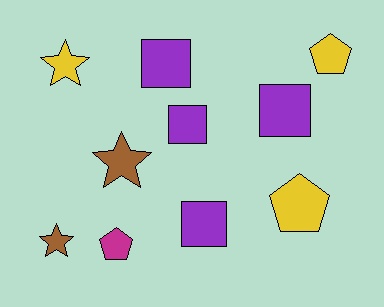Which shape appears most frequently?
Square, with 4 objects.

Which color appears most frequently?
Purple, with 4 objects.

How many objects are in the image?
There are 10 objects.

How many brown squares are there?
There are no brown squares.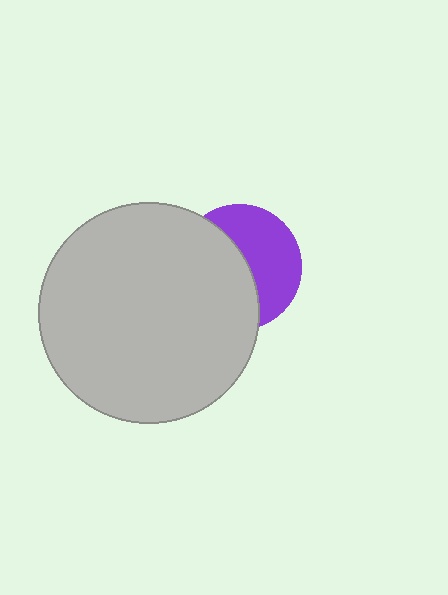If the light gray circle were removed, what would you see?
You would see the complete purple circle.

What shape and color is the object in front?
The object in front is a light gray circle.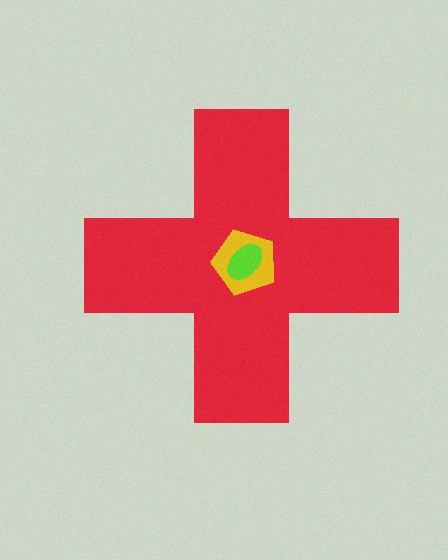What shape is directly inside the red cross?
The yellow pentagon.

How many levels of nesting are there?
3.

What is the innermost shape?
The lime ellipse.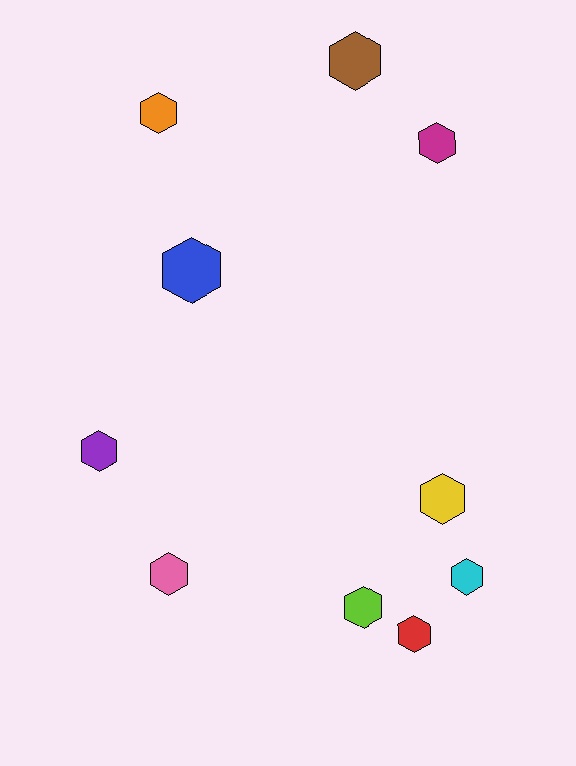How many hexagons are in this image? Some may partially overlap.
There are 10 hexagons.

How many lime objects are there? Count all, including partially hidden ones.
There is 1 lime object.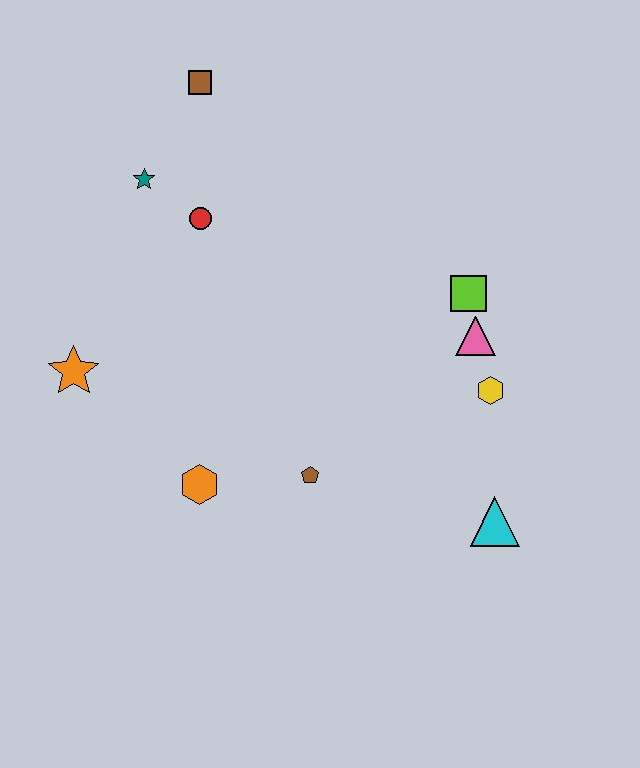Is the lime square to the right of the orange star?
Yes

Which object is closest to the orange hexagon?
The brown pentagon is closest to the orange hexagon.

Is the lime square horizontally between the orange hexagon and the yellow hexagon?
Yes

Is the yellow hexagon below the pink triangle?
Yes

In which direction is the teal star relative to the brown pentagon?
The teal star is above the brown pentagon.